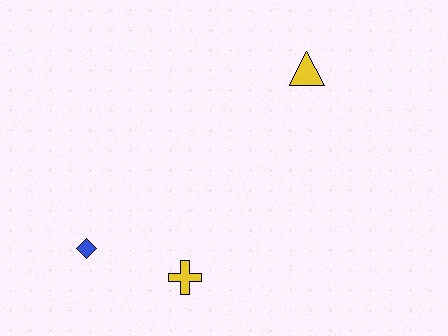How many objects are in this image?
There are 3 objects.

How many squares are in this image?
There are no squares.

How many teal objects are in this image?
There are no teal objects.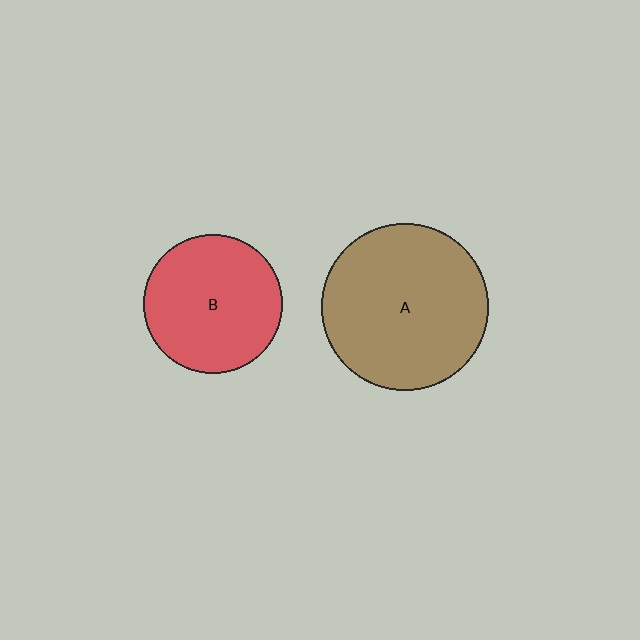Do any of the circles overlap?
No, none of the circles overlap.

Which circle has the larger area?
Circle A (brown).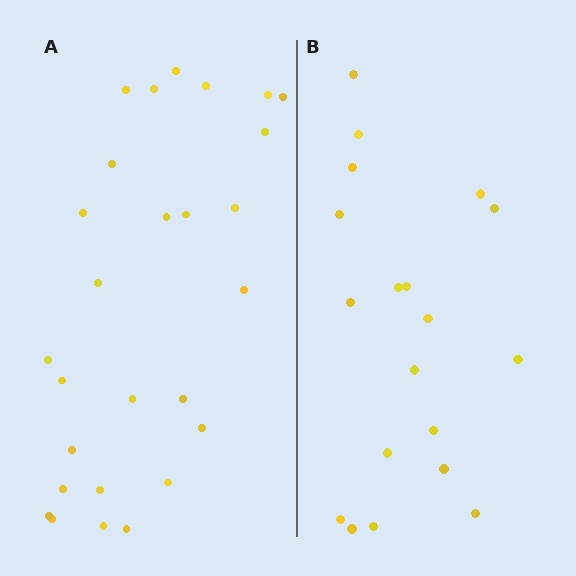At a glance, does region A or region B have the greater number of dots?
Region A (the left region) has more dots.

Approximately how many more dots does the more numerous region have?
Region A has roughly 8 or so more dots than region B.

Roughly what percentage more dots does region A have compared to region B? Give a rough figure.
About 40% more.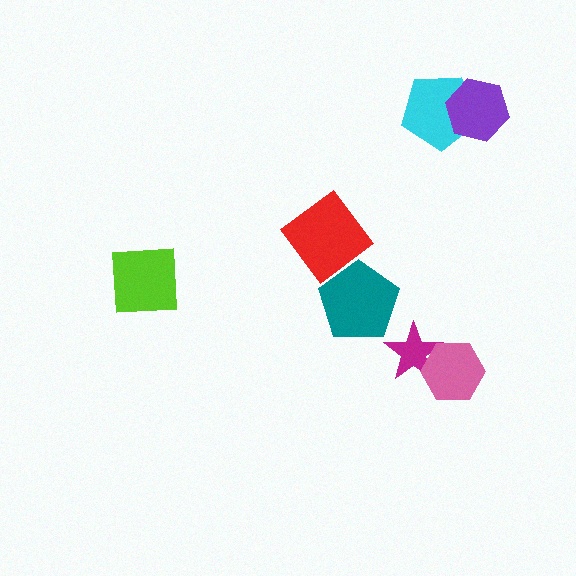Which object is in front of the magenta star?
The pink hexagon is in front of the magenta star.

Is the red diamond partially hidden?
Yes, it is partially covered by another shape.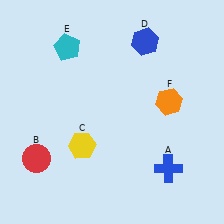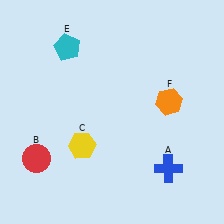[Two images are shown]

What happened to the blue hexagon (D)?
The blue hexagon (D) was removed in Image 2. It was in the top-right area of Image 1.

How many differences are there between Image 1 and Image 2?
There is 1 difference between the two images.